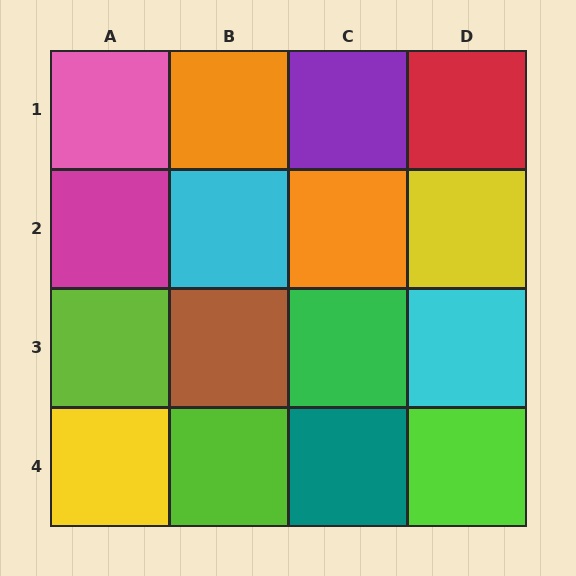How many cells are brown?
1 cell is brown.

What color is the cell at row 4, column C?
Teal.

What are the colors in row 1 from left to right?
Pink, orange, purple, red.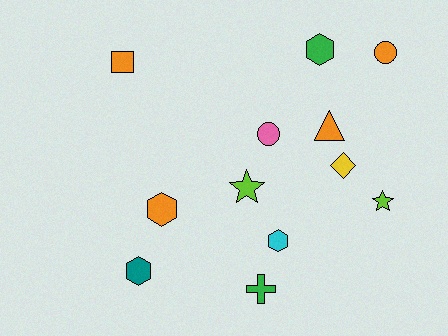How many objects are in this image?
There are 12 objects.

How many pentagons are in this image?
There are no pentagons.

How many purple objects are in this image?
There are no purple objects.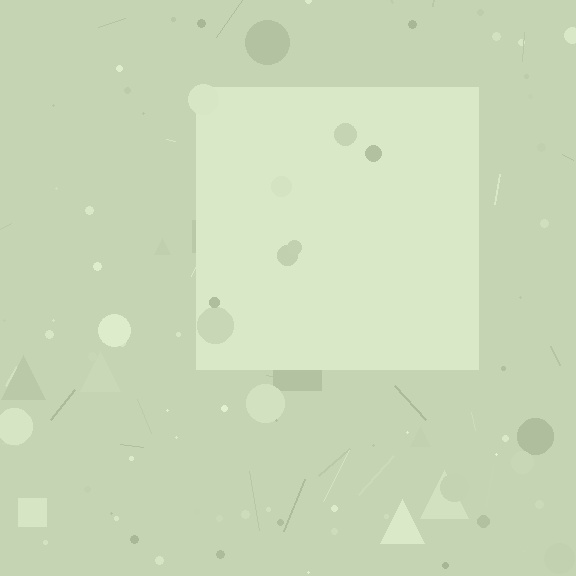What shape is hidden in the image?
A square is hidden in the image.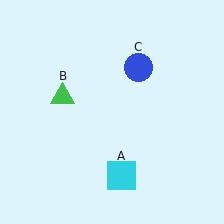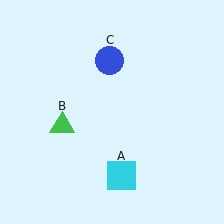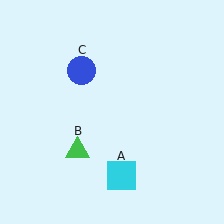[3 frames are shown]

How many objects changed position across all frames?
2 objects changed position: green triangle (object B), blue circle (object C).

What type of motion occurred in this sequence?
The green triangle (object B), blue circle (object C) rotated counterclockwise around the center of the scene.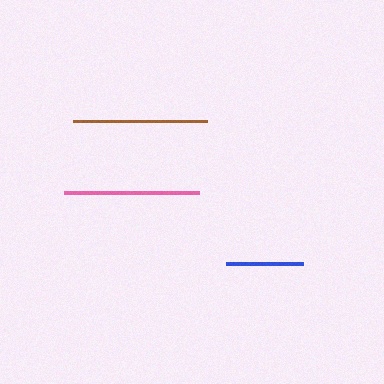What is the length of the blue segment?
The blue segment is approximately 77 pixels long.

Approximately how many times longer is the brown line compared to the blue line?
The brown line is approximately 1.7 times the length of the blue line.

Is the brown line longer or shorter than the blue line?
The brown line is longer than the blue line.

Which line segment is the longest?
The pink line is the longest at approximately 135 pixels.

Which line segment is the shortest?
The blue line is the shortest at approximately 77 pixels.